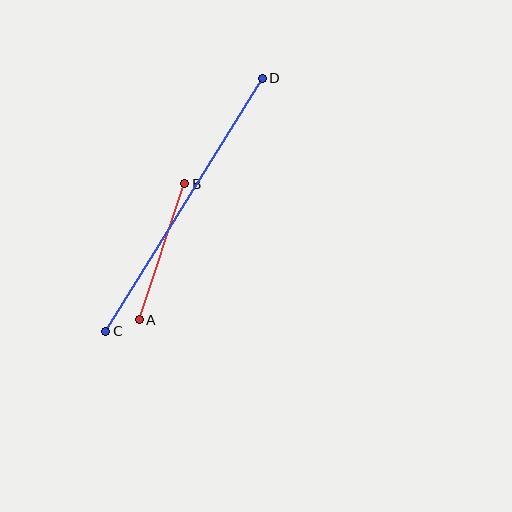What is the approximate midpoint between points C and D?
The midpoint is at approximately (184, 205) pixels.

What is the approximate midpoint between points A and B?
The midpoint is at approximately (162, 252) pixels.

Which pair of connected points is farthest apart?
Points C and D are farthest apart.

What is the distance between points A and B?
The distance is approximately 144 pixels.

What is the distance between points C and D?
The distance is approximately 298 pixels.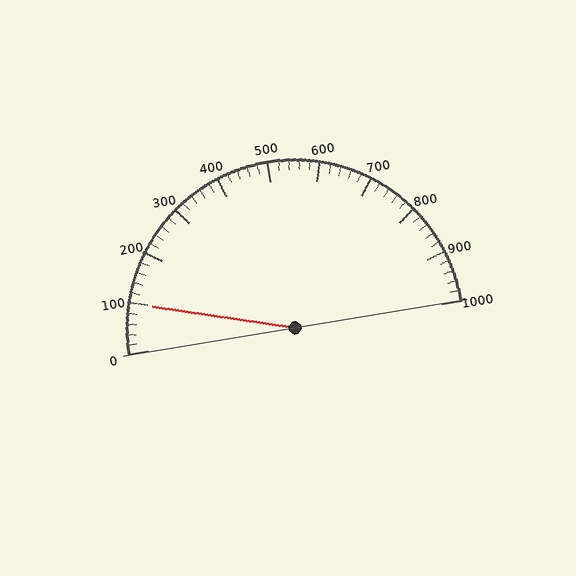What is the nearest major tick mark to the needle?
The nearest major tick mark is 100.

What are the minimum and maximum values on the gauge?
The gauge ranges from 0 to 1000.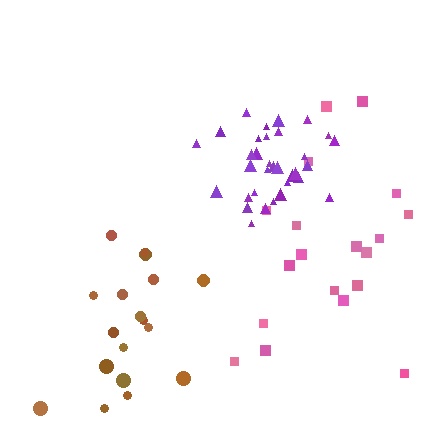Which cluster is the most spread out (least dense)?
Pink.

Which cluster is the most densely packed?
Purple.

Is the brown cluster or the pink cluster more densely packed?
Brown.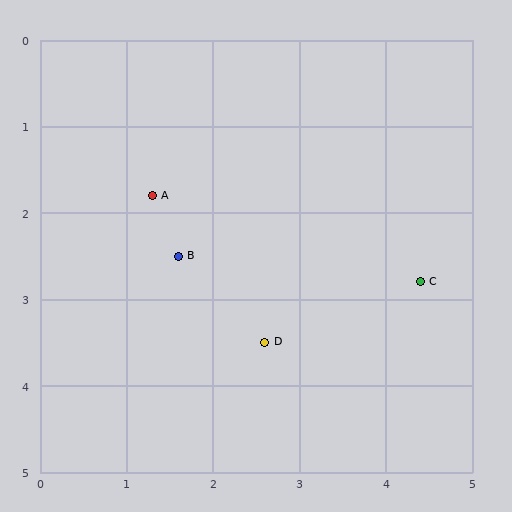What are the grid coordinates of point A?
Point A is at approximately (1.3, 1.8).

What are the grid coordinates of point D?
Point D is at approximately (2.6, 3.5).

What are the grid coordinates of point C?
Point C is at approximately (4.4, 2.8).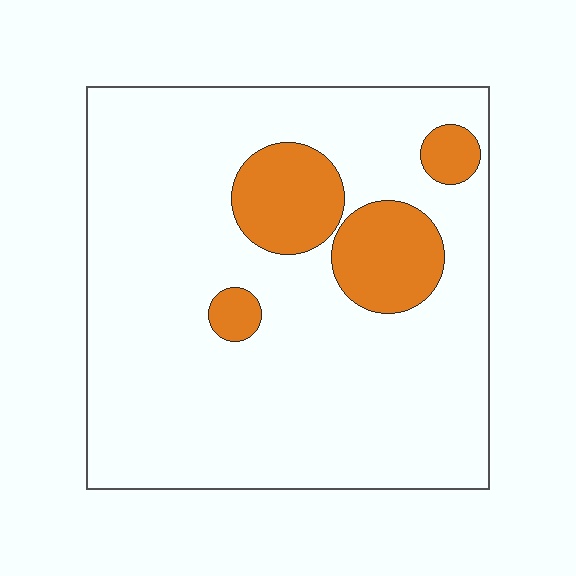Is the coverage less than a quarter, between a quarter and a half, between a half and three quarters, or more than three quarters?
Less than a quarter.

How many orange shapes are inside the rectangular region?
4.